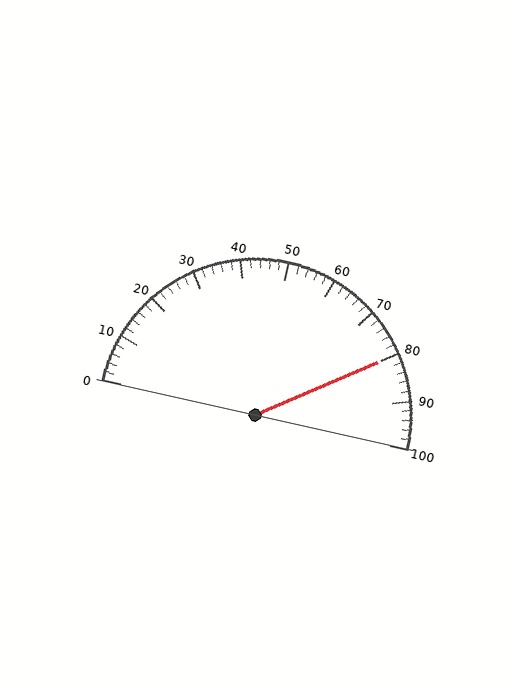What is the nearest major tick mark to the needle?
The nearest major tick mark is 80.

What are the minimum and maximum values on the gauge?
The gauge ranges from 0 to 100.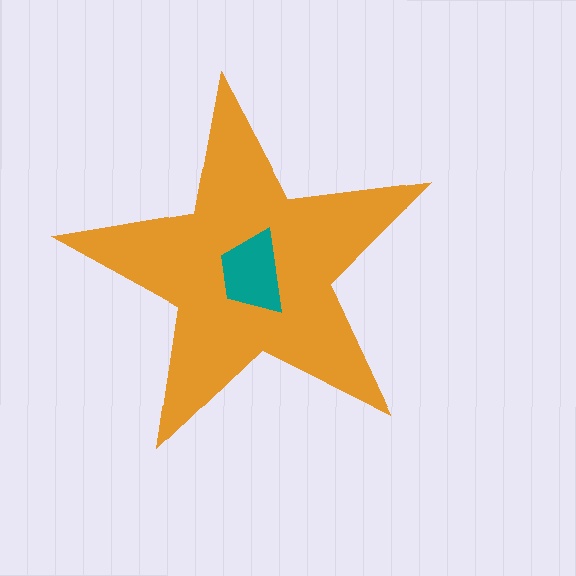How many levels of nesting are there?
2.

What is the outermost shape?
The orange star.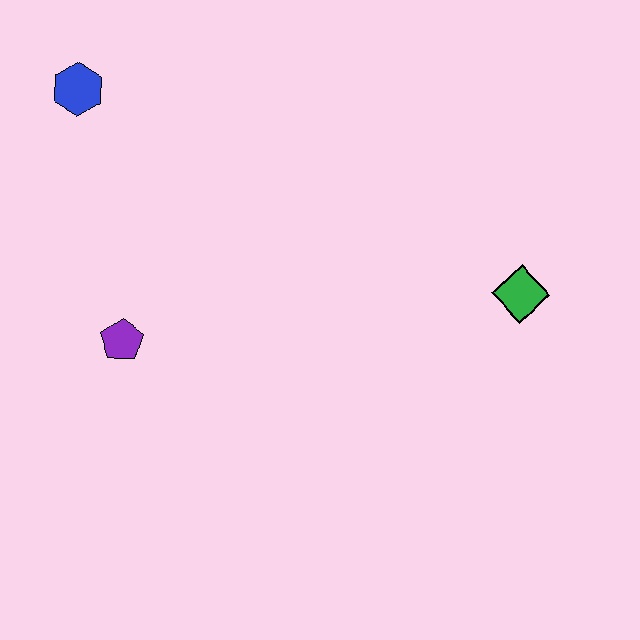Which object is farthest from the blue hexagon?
The green diamond is farthest from the blue hexagon.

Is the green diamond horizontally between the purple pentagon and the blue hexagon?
No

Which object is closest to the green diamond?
The purple pentagon is closest to the green diamond.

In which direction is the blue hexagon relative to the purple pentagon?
The blue hexagon is above the purple pentagon.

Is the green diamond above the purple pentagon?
Yes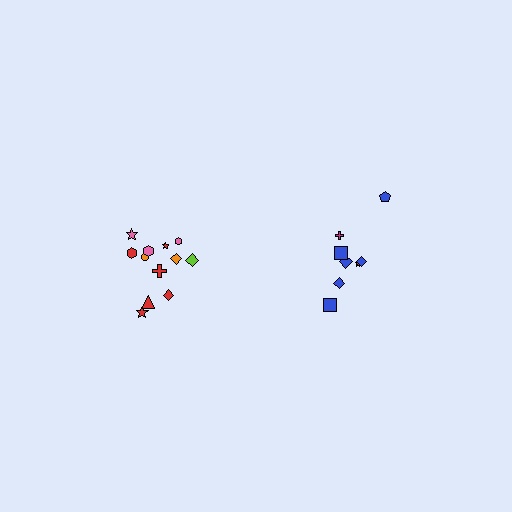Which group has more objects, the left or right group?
The left group.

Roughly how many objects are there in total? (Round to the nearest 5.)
Roughly 20 objects in total.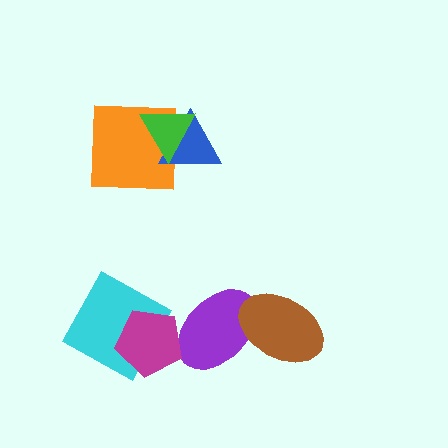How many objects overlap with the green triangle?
2 objects overlap with the green triangle.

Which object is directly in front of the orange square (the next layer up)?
The blue triangle is directly in front of the orange square.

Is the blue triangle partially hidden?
Yes, it is partially covered by another shape.